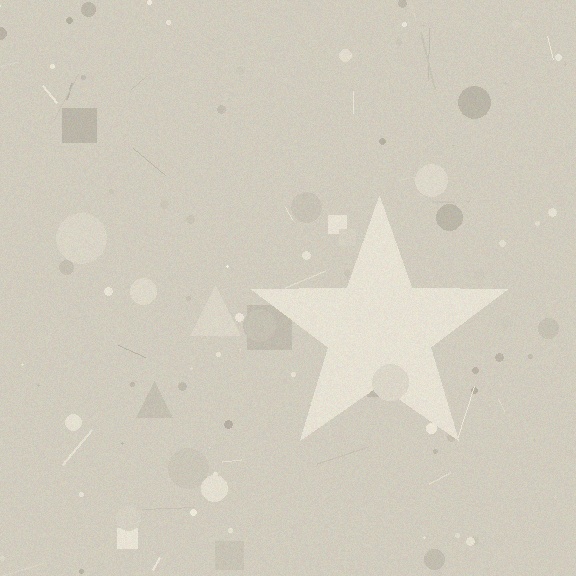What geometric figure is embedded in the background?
A star is embedded in the background.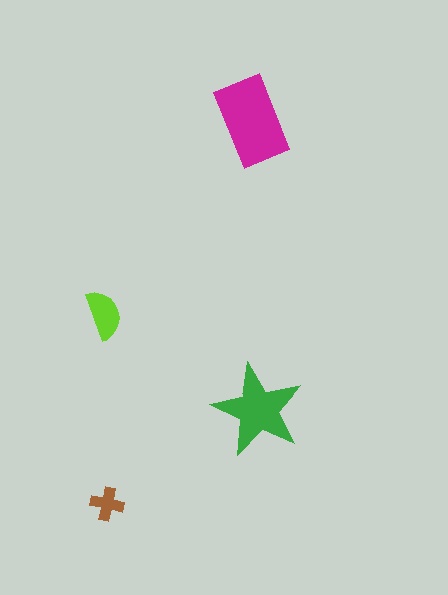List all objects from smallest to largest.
The brown cross, the lime semicircle, the green star, the magenta rectangle.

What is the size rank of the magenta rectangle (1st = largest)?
1st.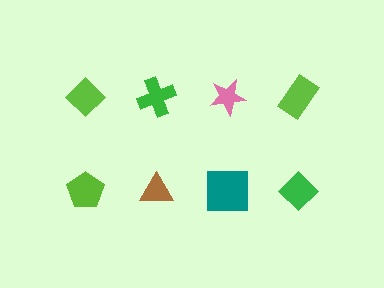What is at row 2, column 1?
A lime pentagon.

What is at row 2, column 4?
A green diamond.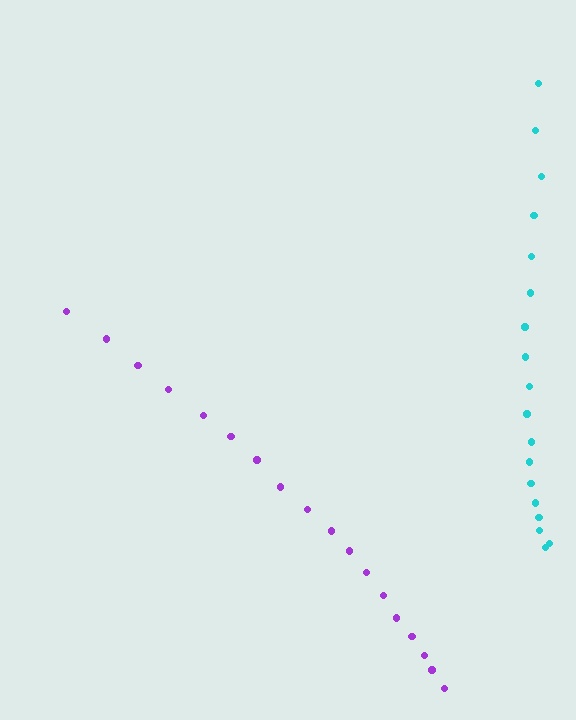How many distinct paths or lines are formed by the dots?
There are 2 distinct paths.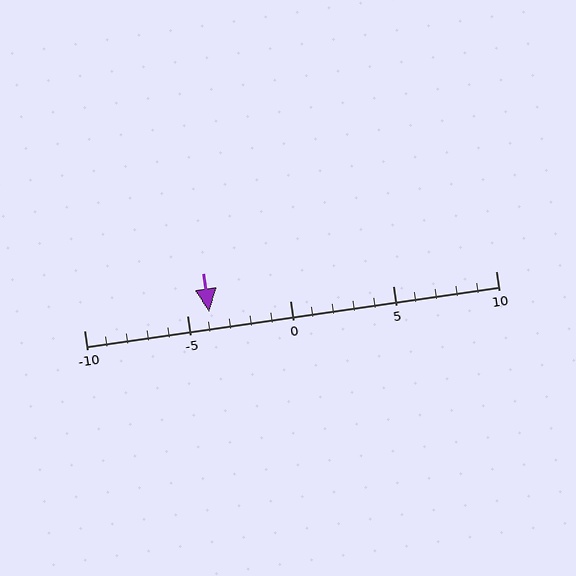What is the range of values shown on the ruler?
The ruler shows values from -10 to 10.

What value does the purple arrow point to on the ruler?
The purple arrow points to approximately -4.